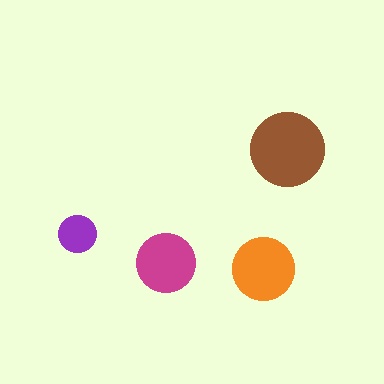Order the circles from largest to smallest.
the brown one, the orange one, the magenta one, the purple one.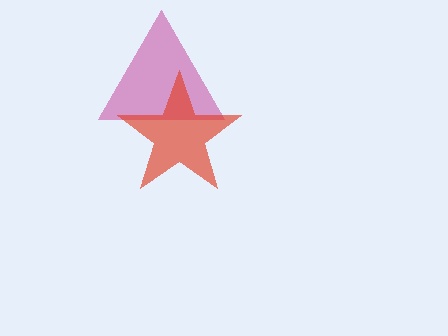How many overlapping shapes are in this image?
There are 2 overlapping shapes in the image.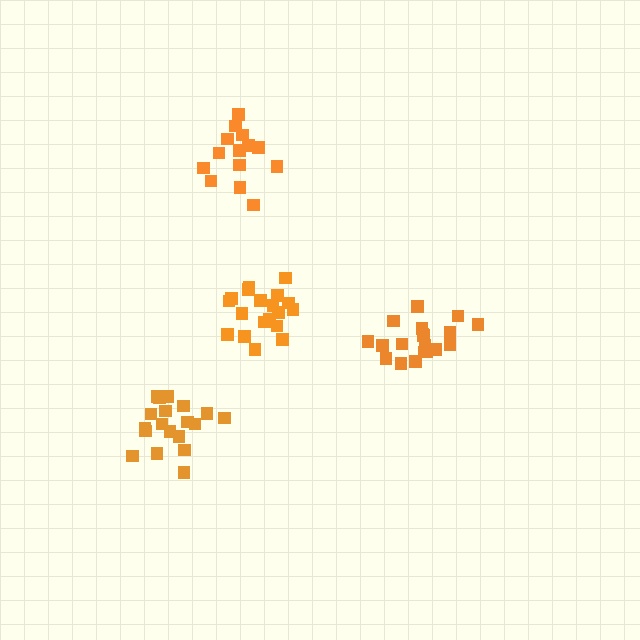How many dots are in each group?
Group 1: 14 dots, Group 2: 19 dots, Group 3: 20 dots, Group 4: 19 dots (72 total).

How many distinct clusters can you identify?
There are 4 distinct clusters.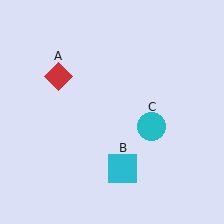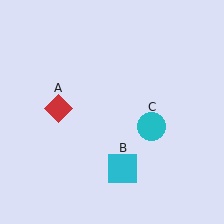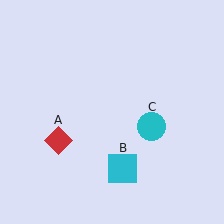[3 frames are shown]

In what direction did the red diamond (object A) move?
The red diamond (object A) moved down.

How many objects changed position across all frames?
1 object changed position: red diamond (object A).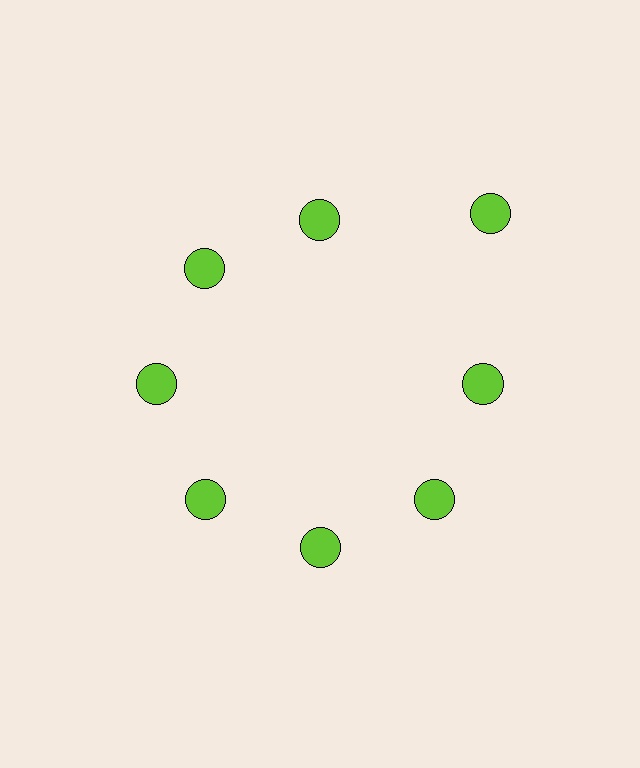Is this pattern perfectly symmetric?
No. The 8 lime circles are arranged in a ring, but one element near the 2 o'clock position is pushed outward from the center, breaking the 8-fold rotational symmetry.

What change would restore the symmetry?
The symmetry would be restored by moving it inward, back onto the ring so that all 8 circles sit at equal angles and equal distance from the center.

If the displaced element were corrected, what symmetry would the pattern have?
It would have 8-fold rotational symmetry — the pattern would map onto itself every 45 degrees.